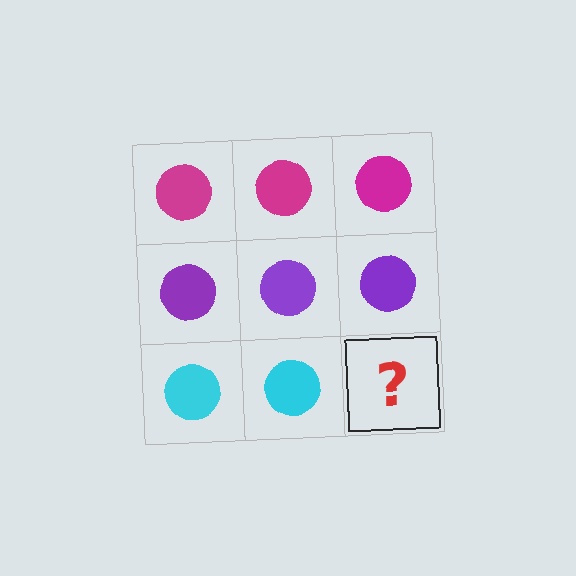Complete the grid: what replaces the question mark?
The question mark should be replaced with a cyan circle.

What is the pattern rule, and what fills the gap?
The rule is that each row has a consistent color. The gap should be filled with a cyan circle.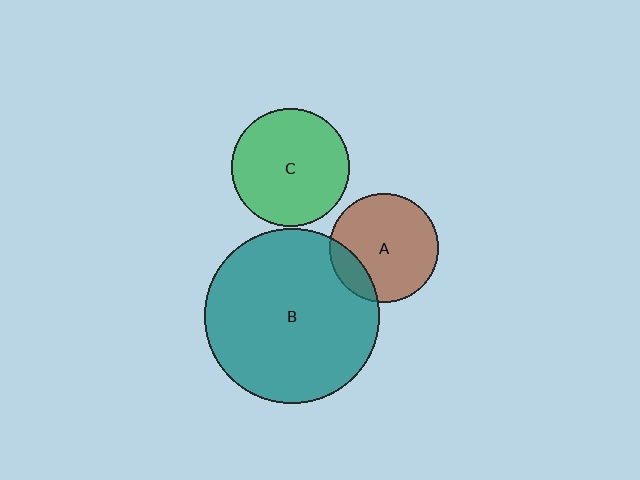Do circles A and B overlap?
Yes.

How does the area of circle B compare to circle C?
Approximately 2.2 times.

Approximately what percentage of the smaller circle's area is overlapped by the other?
Approximately 15%.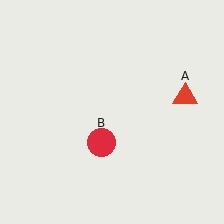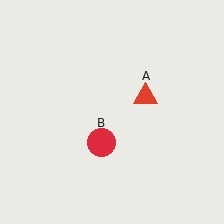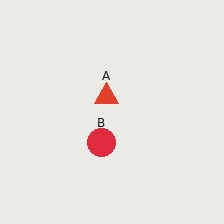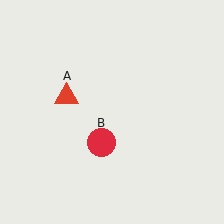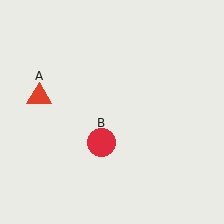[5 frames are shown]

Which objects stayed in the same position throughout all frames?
Red circle (object B) remained stationary.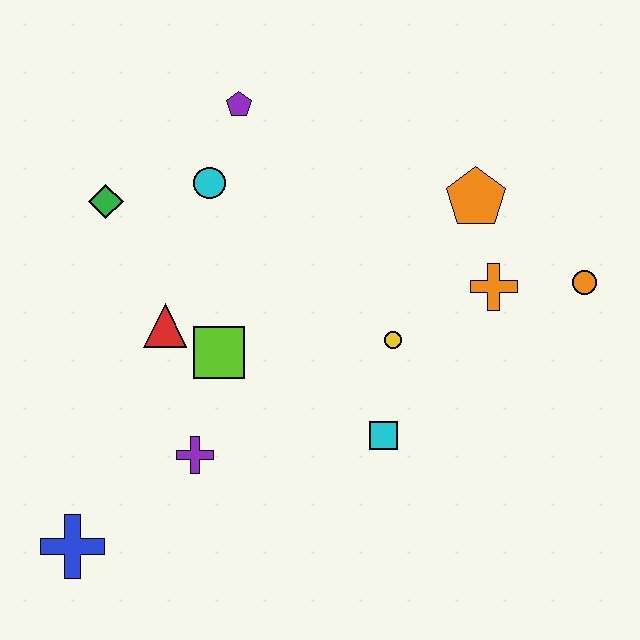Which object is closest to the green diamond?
The cyan circle is closest to the green diamond.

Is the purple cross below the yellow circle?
Yes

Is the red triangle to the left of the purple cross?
Yes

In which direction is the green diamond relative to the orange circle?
The green diamond is to the left of the orange circle.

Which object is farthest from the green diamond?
The orange circle is farthest from the green diamond.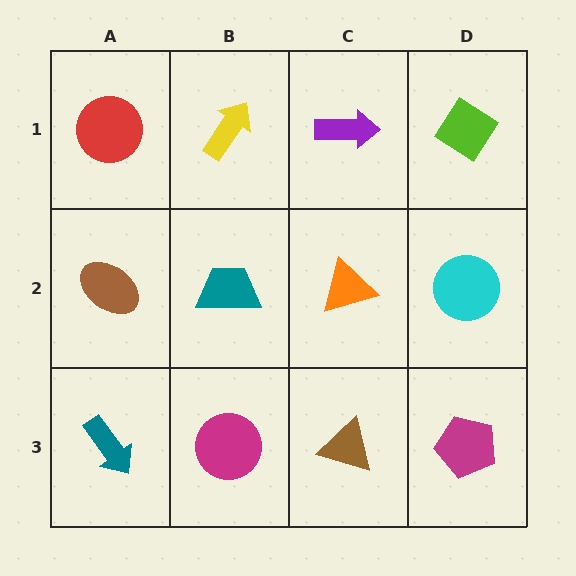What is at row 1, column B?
A yellow arrow.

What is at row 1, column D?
A lime diamond.